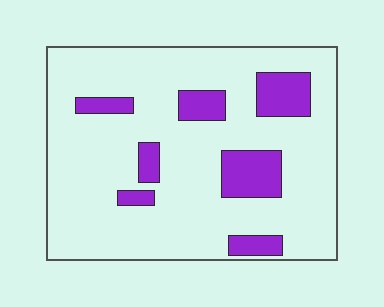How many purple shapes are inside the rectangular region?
7.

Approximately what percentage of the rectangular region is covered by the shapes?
Approximately 15%.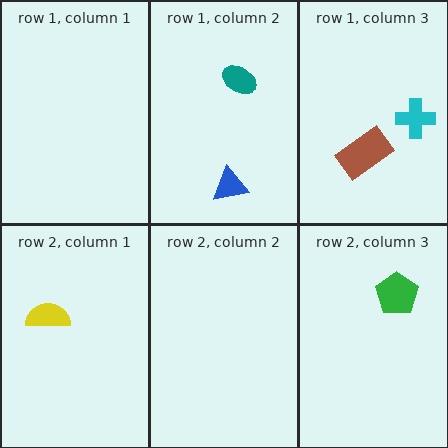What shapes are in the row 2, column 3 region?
The green pentagon.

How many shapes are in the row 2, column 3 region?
1.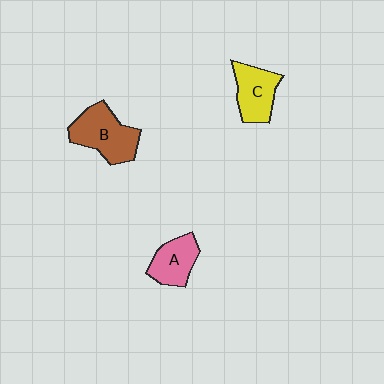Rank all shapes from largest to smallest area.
From largest to smallest: B (brown), C (yellow), A (pink).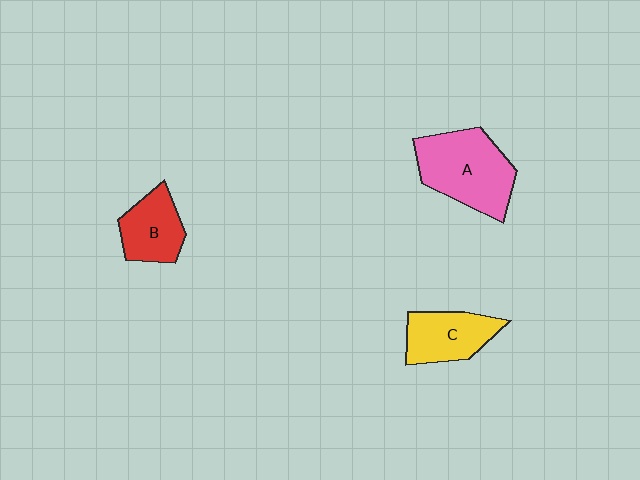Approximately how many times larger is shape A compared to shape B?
Approximately 1.7 times.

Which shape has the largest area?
Shape A (pink).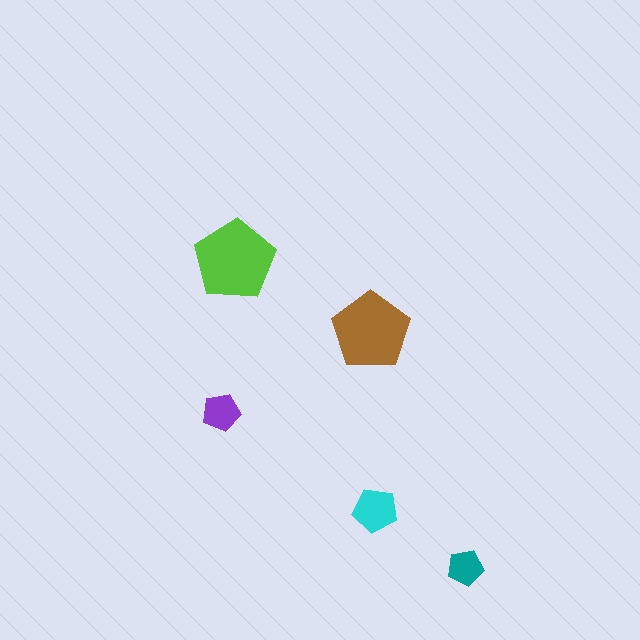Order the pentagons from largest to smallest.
the lime one, the brown one, the cyan one, the purple one, the teal one.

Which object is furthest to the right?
The teal pentagon is rightmost.